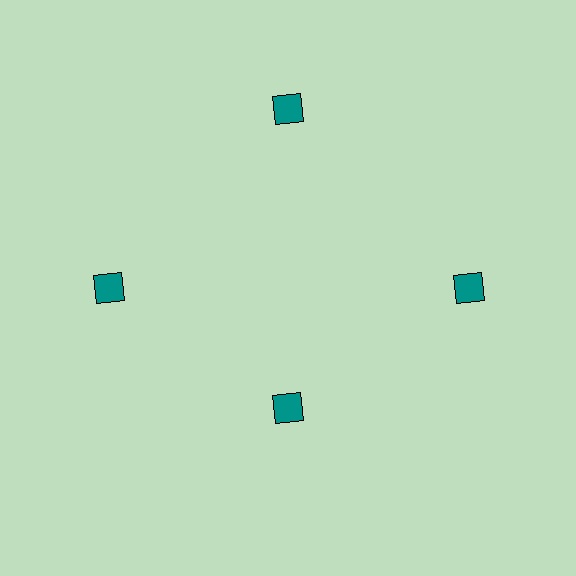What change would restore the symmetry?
The symmetry would be restored by moving it outward, back onto the ring so that all 4 diamonds sit at equal angles and equal distance from the center.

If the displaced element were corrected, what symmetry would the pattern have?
It would have 4-fold rotational symmetry — the pattern would map onto itself every 90 degrees.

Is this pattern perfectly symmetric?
No. The 4 teal diamonds are arranged in a ring, but one element near the 6 o'clock position is pulled inward toward the center, breaking the 4-fold rotational symmetry.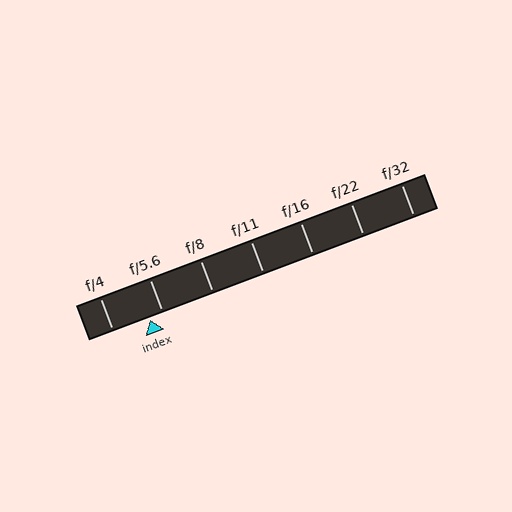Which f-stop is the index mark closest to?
The index mark is closest to f/5.6.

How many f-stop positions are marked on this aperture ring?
There are 7 f-stop positions marked.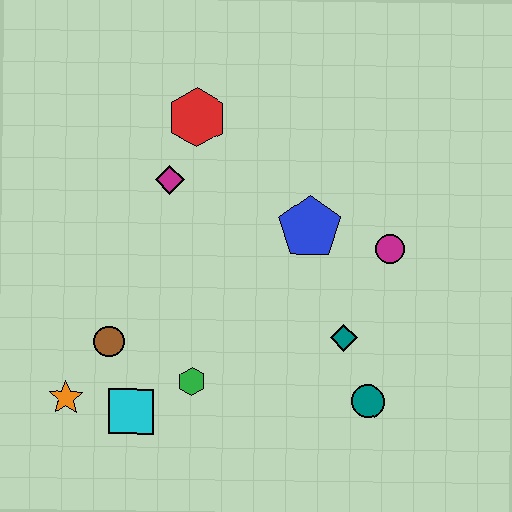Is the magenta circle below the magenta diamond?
Yes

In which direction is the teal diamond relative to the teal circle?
The teal diamond is above the teal circle.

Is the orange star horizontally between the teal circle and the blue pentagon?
No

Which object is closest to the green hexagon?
The cyan square is closest to the green hexagon.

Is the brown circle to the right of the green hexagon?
No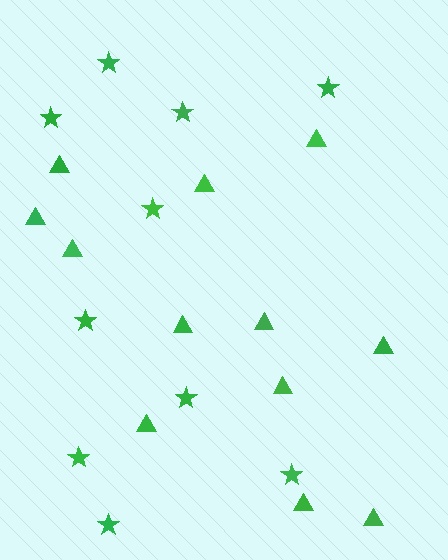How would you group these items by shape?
There are 2 groups: one group of triangles (12) and one group of stars (10).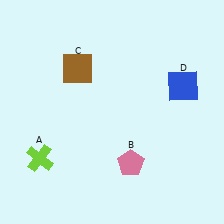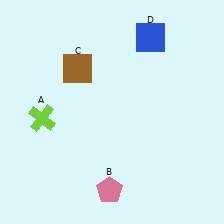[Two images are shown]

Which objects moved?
The objects that moved are: the lime cross (A), the pink pentagon (B), the blue square (D).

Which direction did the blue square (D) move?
The blue square (D) moved up.